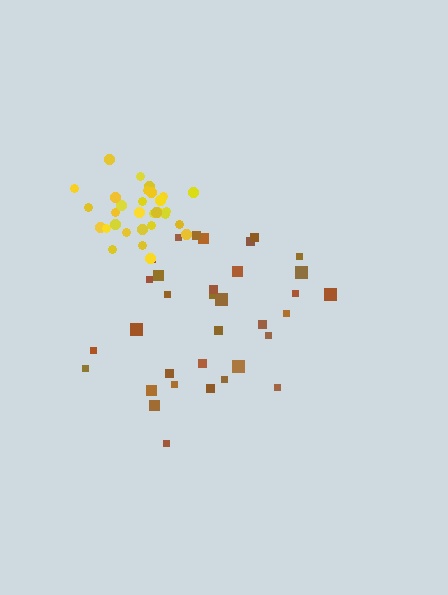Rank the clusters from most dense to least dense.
yellow, brown.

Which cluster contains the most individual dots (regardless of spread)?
Brown (34).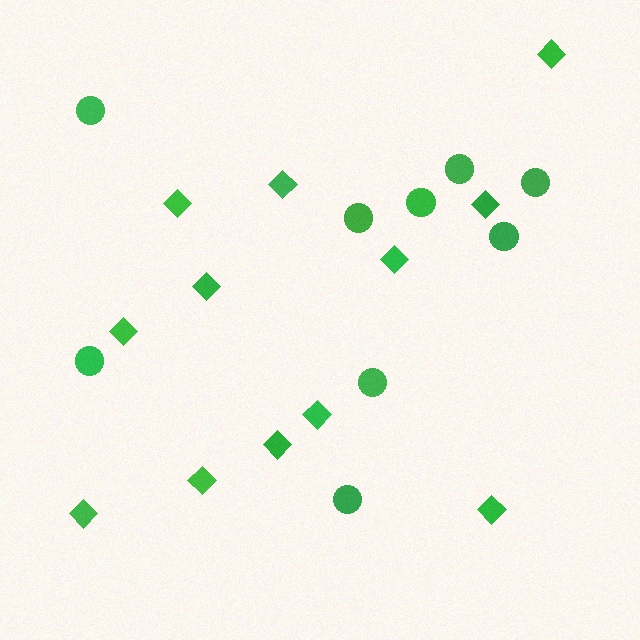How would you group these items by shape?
There are 2 groups: one group of circles (9) and one group of diamonds (12).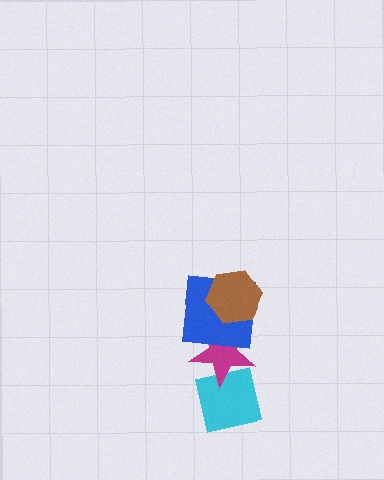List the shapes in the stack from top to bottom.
From top to bottom: the brown hexagon, the blue square, the magenta star, the cyan square.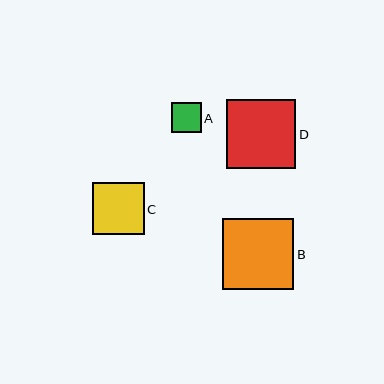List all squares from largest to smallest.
From largest to smallest: B, D, C, A.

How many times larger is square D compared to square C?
Square D is approximately 1.3 times the size of square C.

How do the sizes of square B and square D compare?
Square B and square D are approximately the same size.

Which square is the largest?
Square B is the largest with a size of approximately 71 pixels.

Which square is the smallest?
Square A is the smallest with a size of approximately 30 pixels.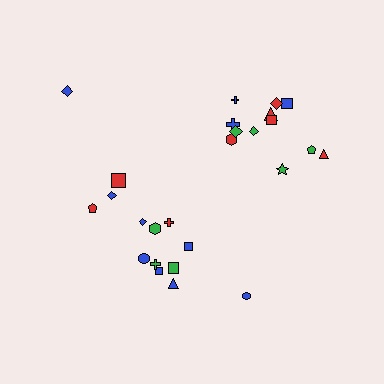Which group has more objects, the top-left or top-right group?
The top-right group.